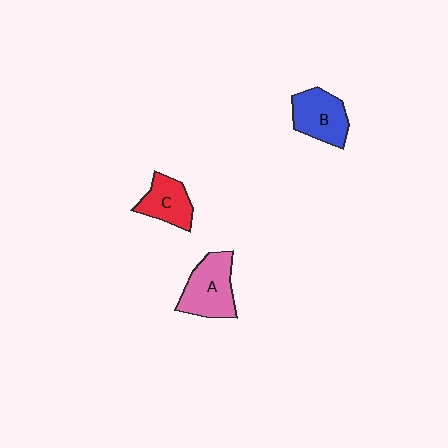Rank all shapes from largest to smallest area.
From largest to smallest: A (pink), B (blue), C (red).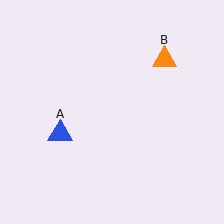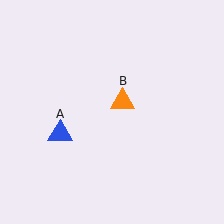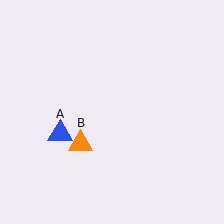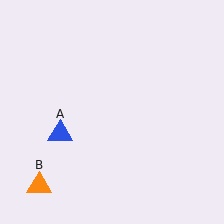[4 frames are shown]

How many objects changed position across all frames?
1 object changed position: orange triangle (object B).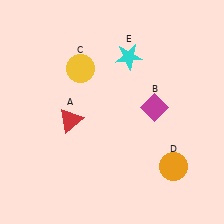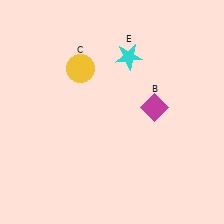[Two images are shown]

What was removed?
The red triangle (A), the orange circle (D) were removed in Image 2.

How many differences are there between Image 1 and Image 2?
There are 2 differences between the two images.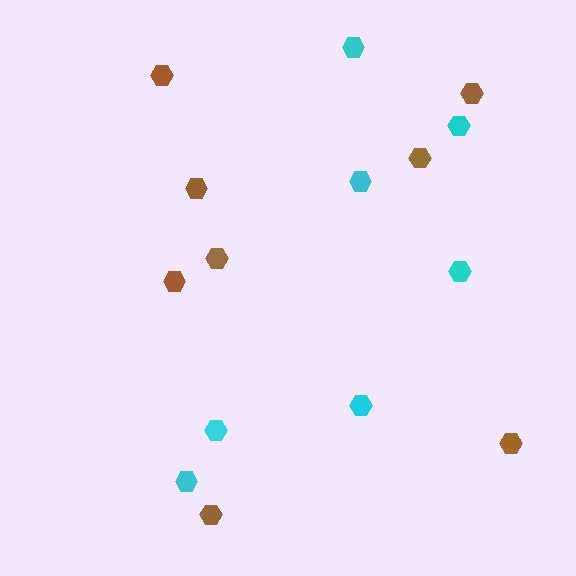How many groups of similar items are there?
There are 2 groups: one group of brown hexagons (8) and one group of cyan hexagons (7).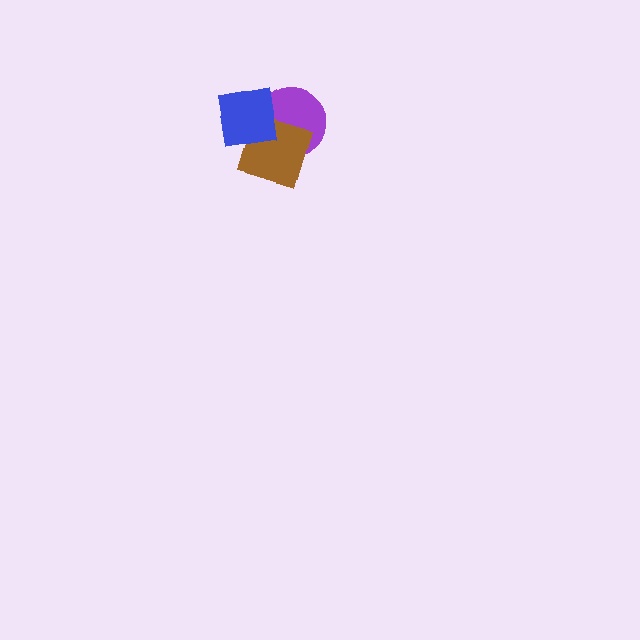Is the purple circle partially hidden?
Yes, it is partially covered by another shape.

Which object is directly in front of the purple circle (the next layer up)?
The brown square is directly in front of the purple circle.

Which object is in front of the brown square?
The blue square is in front of the brown square.